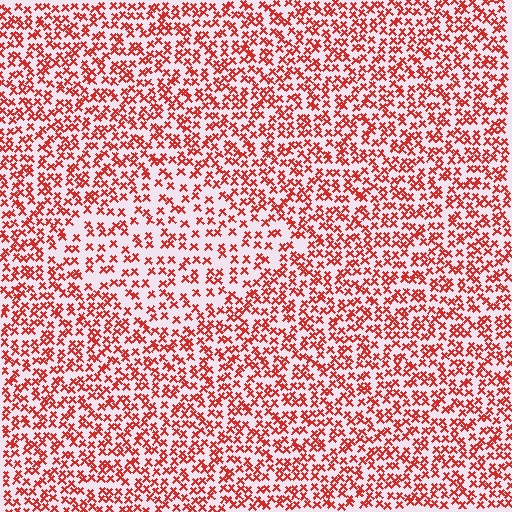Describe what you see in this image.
The image contains small red elements arranged at two different densities. A diamond-shaped region is visible where the elements are less densely packed than the surrounding area.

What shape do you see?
I see a diamond.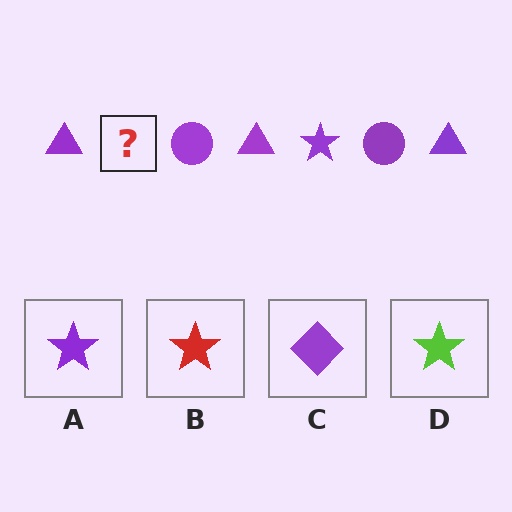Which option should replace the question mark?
Option A.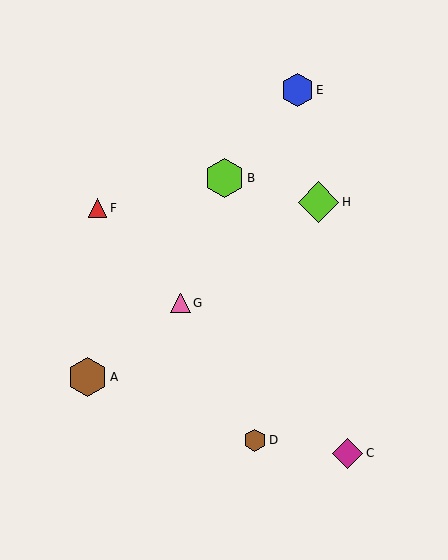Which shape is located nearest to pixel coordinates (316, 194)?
The lime diamond (labeled H) at (319, 202) is nearest to that location.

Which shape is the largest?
The lime diamond (labeled H) is the largest.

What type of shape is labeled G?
Shape G is a pink triangle.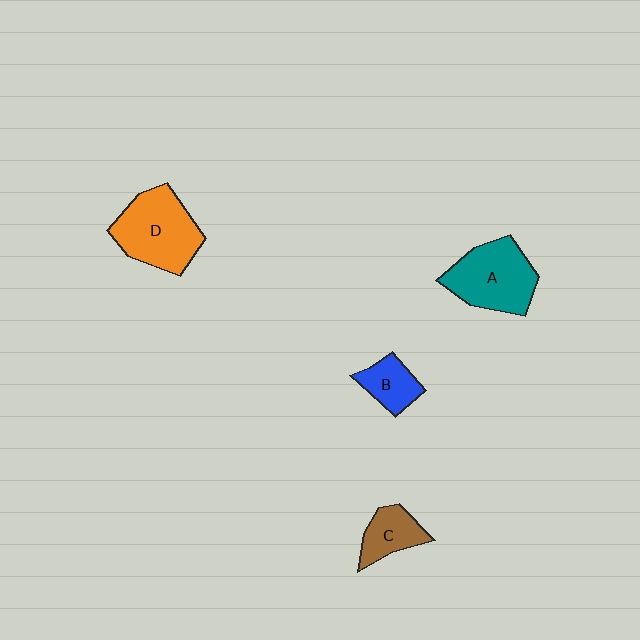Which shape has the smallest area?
Shape B (blue).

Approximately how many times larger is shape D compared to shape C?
Approximately 2.1 times.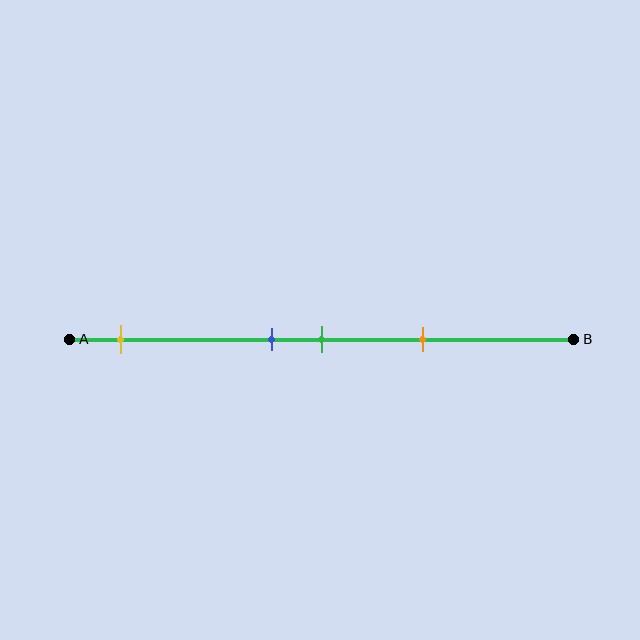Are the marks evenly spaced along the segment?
No, the marks are not evenly spaced.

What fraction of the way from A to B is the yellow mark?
The yellow mark is approximately 10% (0.1) of the way from A to B.